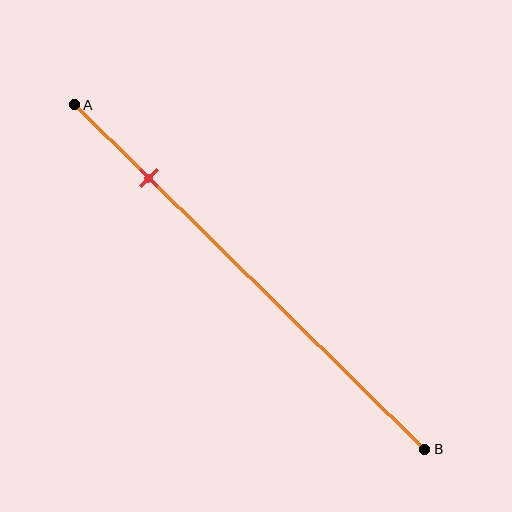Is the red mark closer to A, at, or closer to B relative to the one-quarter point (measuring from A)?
The red mark is closer to point A than the one-quarter point of segment AB.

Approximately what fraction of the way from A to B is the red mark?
The red mark is approximately 20% of the way from A to B.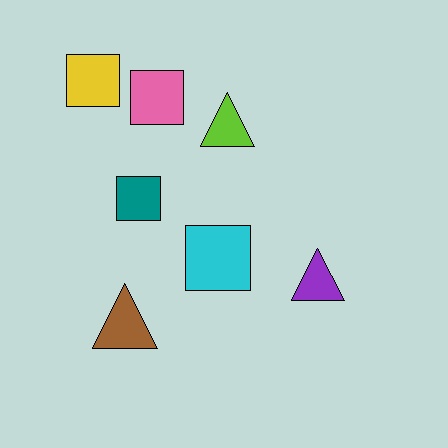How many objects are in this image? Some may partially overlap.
There are 7 objects.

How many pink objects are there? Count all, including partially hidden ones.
There is 1 pink object.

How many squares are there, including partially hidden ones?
There are 4 squares.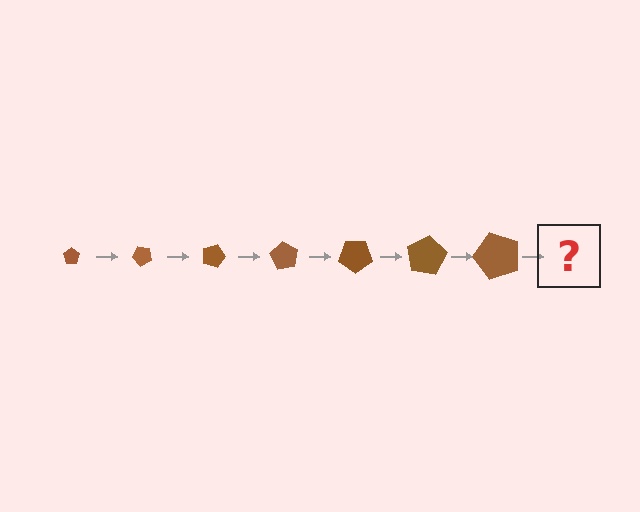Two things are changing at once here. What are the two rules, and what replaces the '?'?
The two rules are that the pentagon grows larger each step and it rotates 45 degrees each step. The '?' should be a pentagon, larger than the previous one and rotated 315 degrees from the start.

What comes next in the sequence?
The next element should be a pentagon, larger than the previous one and rotated 315 degrees from the start.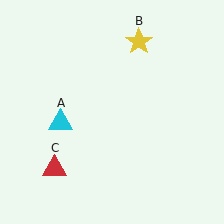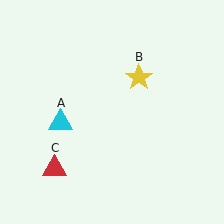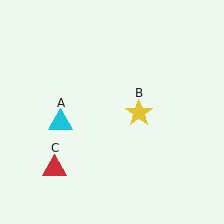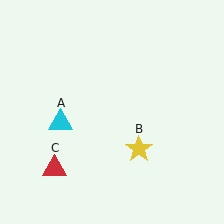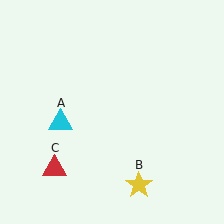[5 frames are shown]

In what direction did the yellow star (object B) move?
The yellow star (object B) moved down.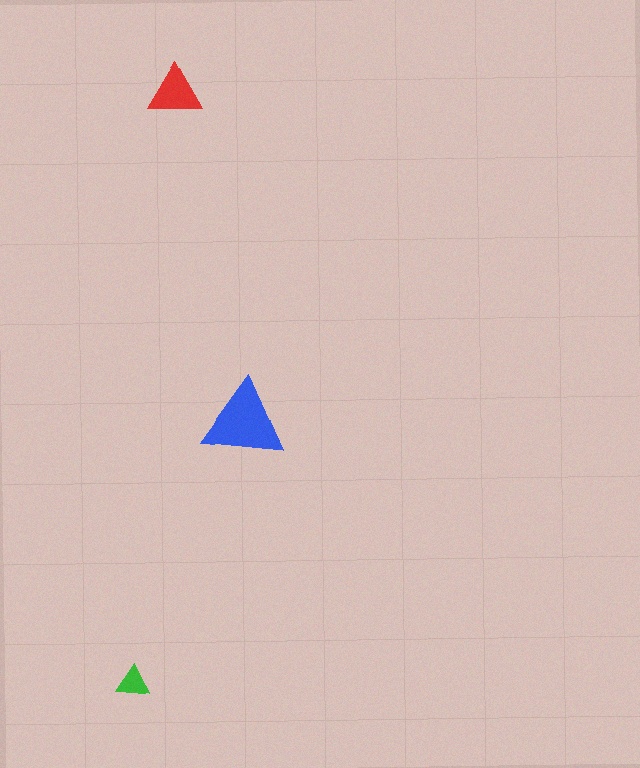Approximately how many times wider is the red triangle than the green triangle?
About 1.5 times wider.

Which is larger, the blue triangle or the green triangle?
The blue one.